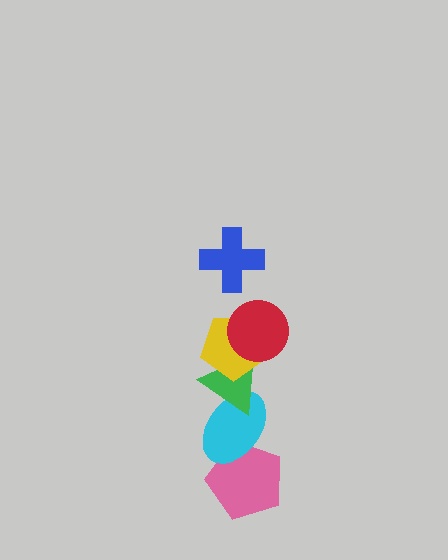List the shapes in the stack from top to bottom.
From top to bottom: the blue cross, the red circle, the yellow pentagon, the green triangle, the cyan ellipse, the pink pentagon.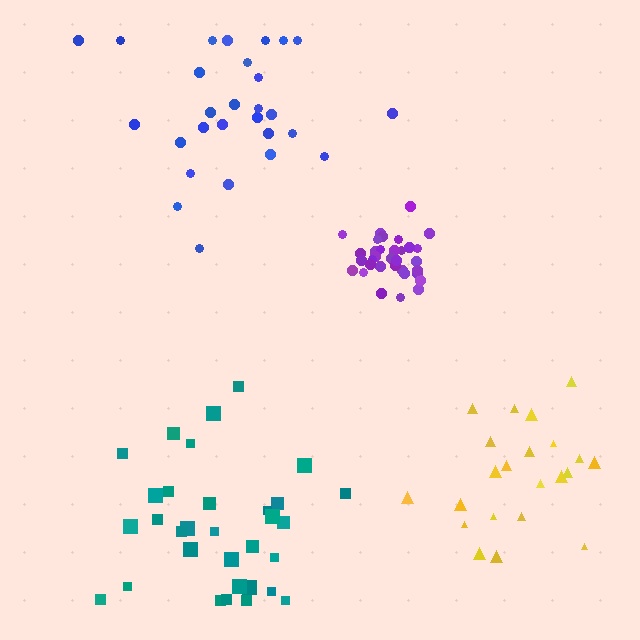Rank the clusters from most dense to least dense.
purple, teal, blue, yellow.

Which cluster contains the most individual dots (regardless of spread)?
Teal (34).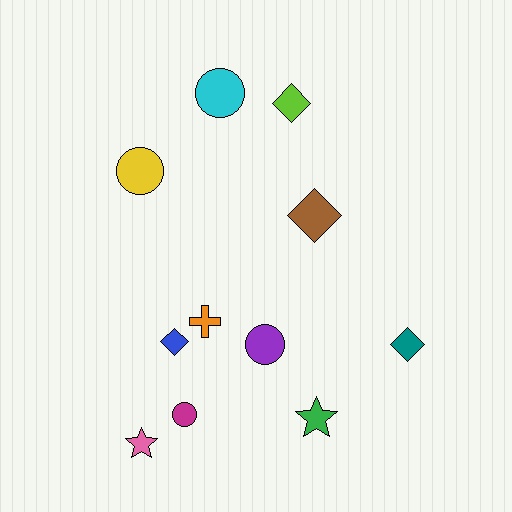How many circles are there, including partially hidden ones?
There are 4 circles.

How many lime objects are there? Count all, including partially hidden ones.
There is 1 lime object.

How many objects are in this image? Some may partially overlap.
There are 11 objects.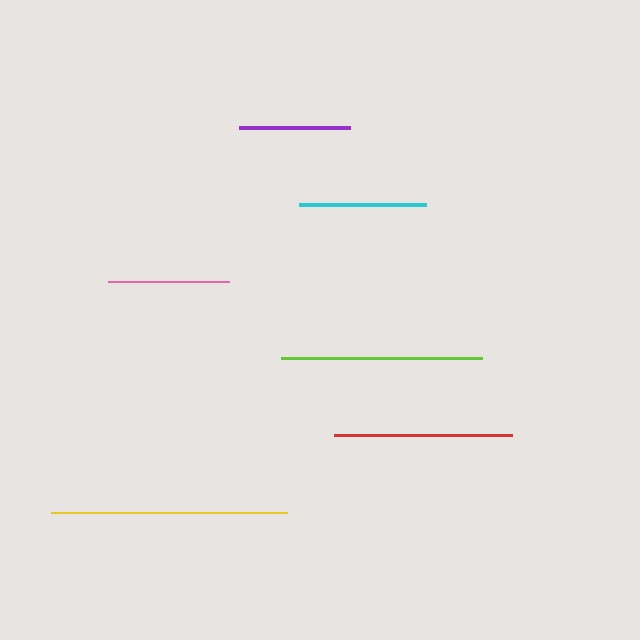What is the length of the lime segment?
The lime segment is approximately 201 pixels long.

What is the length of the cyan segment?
The cyan segment is approximately 127 pixels long.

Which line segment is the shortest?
The purple line is the shortest at approximately 111 pixels.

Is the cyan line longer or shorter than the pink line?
The cyan line is longer than the pink line.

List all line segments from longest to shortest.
From longest to shortest: yellow, lime, red, cyan, pink, purple.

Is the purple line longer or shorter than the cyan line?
The cyan line is longer than the purple line.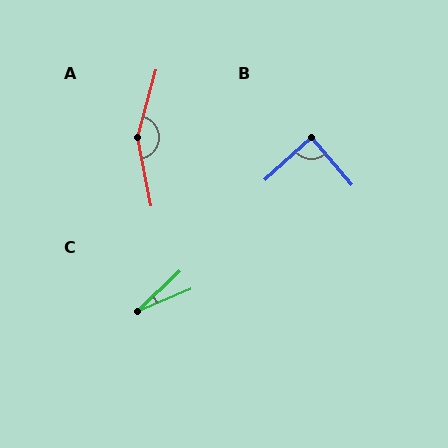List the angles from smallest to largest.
C (21°), B (89°), A (154°).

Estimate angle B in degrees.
Approximately 89 degrees.